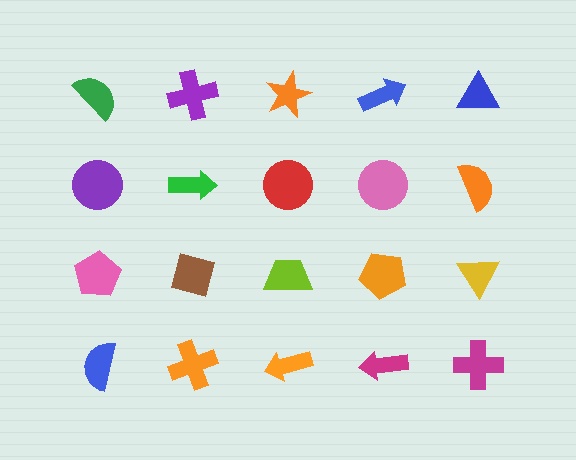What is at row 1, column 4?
A blue arrow.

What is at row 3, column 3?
A lime trapezoid.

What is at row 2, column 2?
A green arrow.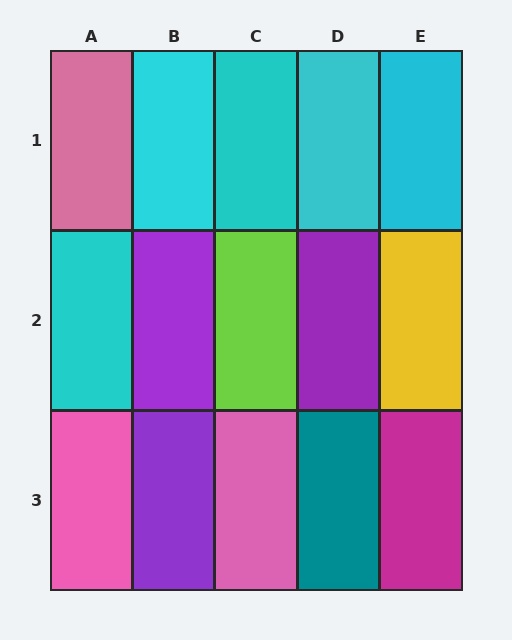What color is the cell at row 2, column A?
Cyan.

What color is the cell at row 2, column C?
Lime.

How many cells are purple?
3 cells are purple.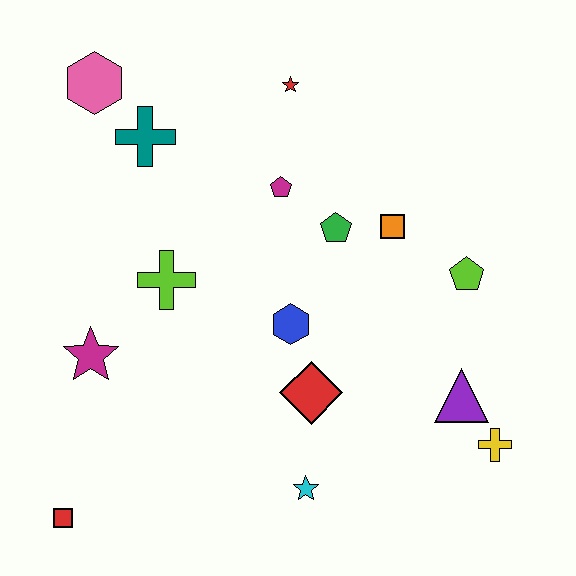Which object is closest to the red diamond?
The blue hexagon is closest to the red diamond.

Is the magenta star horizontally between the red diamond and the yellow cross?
No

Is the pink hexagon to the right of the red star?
No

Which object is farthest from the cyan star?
The pink hexagon is farthest from the cyan star.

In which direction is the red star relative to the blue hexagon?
The red star is above the blue hexagon.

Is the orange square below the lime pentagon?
No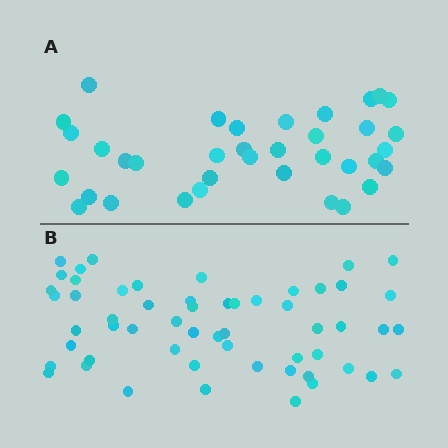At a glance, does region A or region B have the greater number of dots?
Region B (the bottom region) has more dots.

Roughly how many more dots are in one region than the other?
Region B has approximately 20 more dots than region A.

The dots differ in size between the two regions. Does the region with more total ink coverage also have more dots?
No. Region A has more total ink coverage because its dots are larger, but region B actually contains more individual dots. Total area can be misleading — the number of items is what matters here.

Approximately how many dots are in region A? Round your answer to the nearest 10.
About 40 dots. (The exact count is 36, which rounds to 40.)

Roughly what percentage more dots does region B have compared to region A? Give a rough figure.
About 55% more.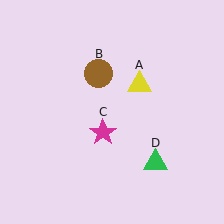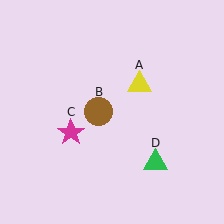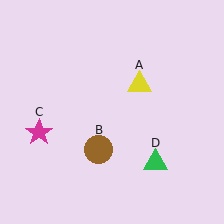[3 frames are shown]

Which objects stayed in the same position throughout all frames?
Yellow triangle (object A) and green triangle (object D) remained stationary.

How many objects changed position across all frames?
2 objects changed position: brown circle (object B), magenta star (object C).